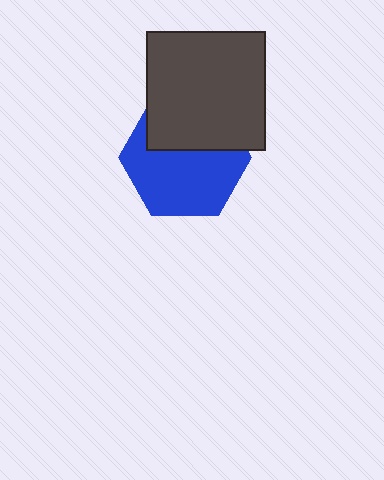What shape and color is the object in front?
The object in front is a dark gray square.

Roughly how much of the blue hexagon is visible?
About half of it is visible (roughly 61%).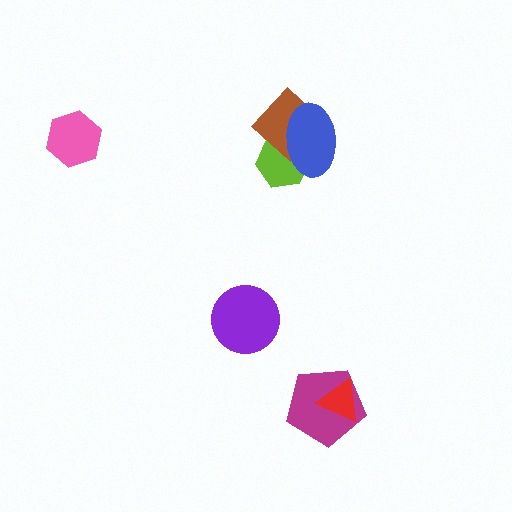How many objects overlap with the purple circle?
0 objects overlap with the purple circle.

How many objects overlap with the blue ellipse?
2 objects overlap with the blue ellipse.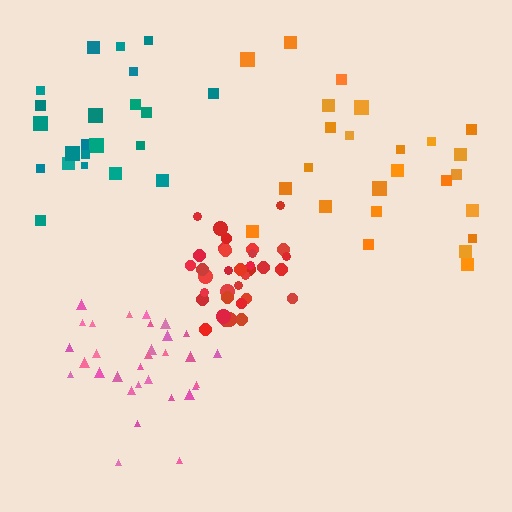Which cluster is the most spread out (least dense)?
Orange.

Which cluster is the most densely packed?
Red.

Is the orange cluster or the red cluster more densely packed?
Red.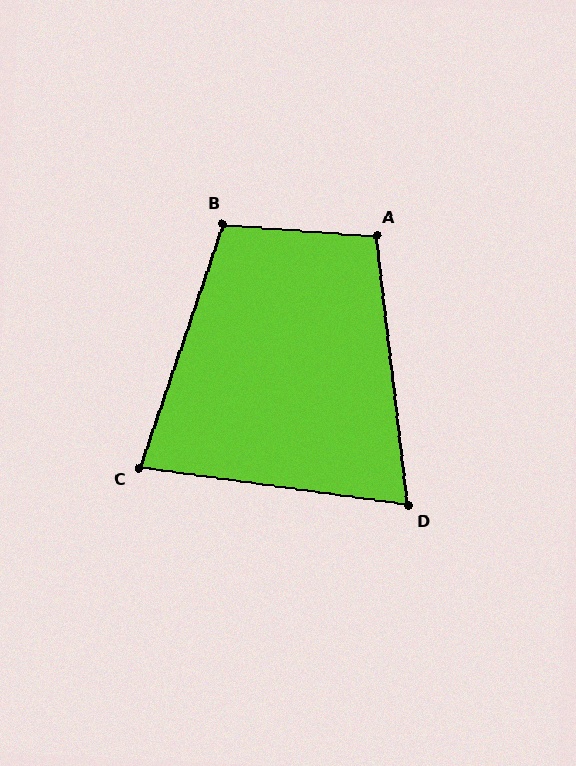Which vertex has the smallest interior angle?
D, at approximately 76 degrees.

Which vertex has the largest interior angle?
B, at approximately 104 degrees.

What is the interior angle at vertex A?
Approximately 101 degrees (obtuse).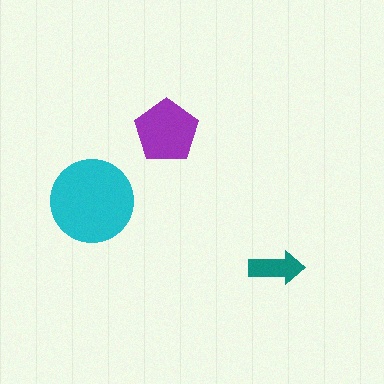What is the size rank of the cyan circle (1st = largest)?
1st.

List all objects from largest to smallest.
The cyan circle, the purple pentagon, the teal arrow.